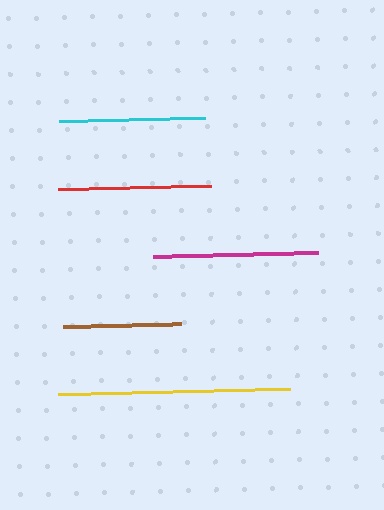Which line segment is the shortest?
The brown line is the shortest at approximately 118 pixels.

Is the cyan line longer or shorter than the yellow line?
The yellow line is longer than the cyan line.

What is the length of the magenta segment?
The magenta segment is approximately 165 pixels long.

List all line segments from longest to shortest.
From longest to shortest: yellow, magenta, red, cyan, brown.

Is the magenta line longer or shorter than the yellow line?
The yellow line is longer than the magenta line.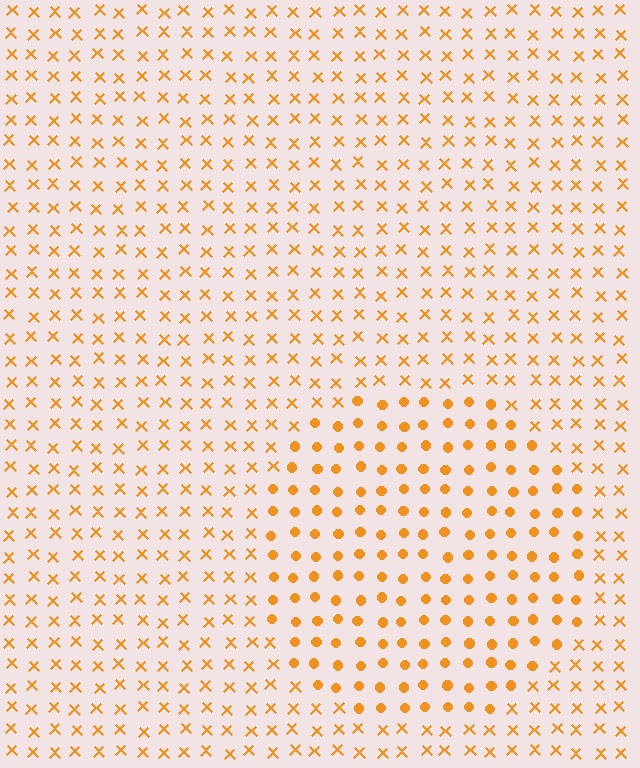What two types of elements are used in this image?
The image uses circles inside the circle region and X marks outside it.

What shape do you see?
I see a circle.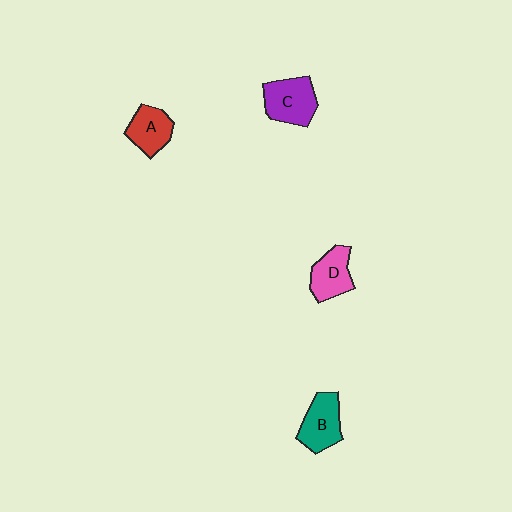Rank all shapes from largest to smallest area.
From largest to smallest: C (purple), B (teal), D (pink), A (red).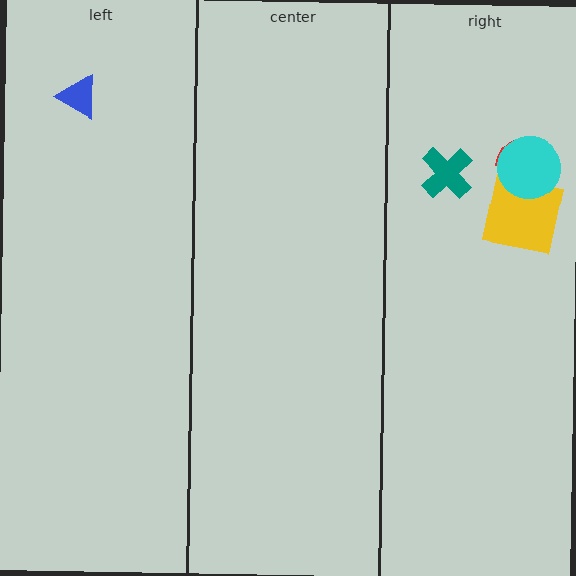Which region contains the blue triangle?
The left region.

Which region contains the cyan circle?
The right region.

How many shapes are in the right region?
4.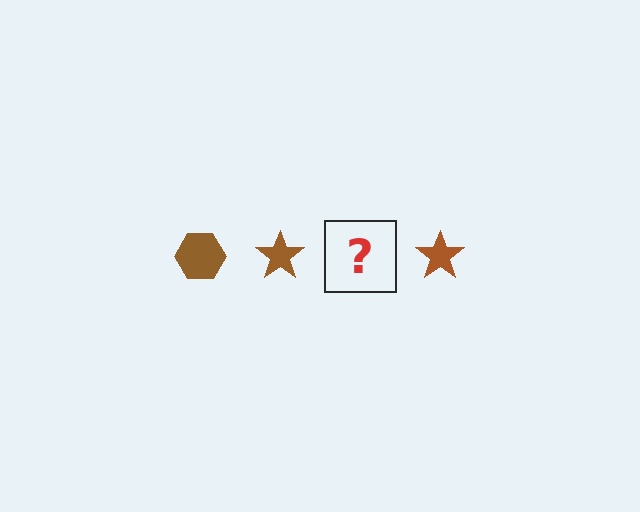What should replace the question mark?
The question mark should be replaced with a brown hexagon.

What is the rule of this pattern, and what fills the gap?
The rule is that the pattern cycles through hexagon, star shapes in brown. The gap should be filled with a brown hexagon.